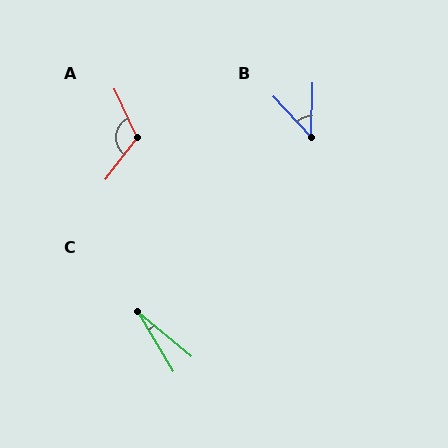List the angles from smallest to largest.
C (19°), B (45°), A (117°).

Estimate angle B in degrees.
Approximately 45 degrees.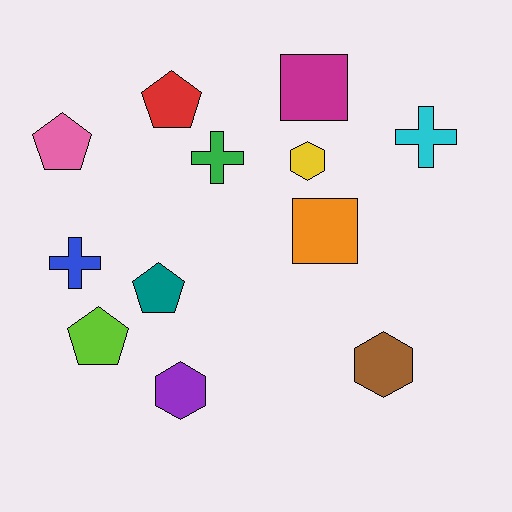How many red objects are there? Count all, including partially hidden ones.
There is 1 red object.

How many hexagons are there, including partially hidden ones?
There are 3 hexagons.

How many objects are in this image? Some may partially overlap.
There are 12 objects.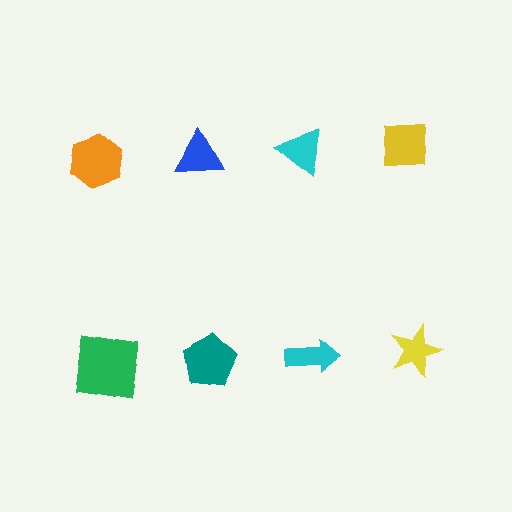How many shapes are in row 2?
4 shapes.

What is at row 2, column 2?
A teal pentagon.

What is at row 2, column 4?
A yellow star.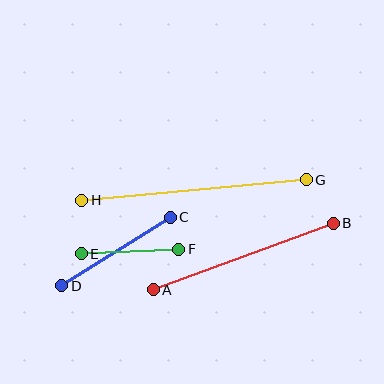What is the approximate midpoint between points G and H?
The midpoint is at approximately (194, 190) pixels.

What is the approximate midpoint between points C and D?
The midpoint is at approximately (116, 251) pixels.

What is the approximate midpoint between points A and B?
The midpoint is at approximately (243, 257) pixels.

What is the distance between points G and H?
The distance is approximately 226 pixels.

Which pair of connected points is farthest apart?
Points G and H are farthest apart.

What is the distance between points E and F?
The distance is approximately 97 pixels.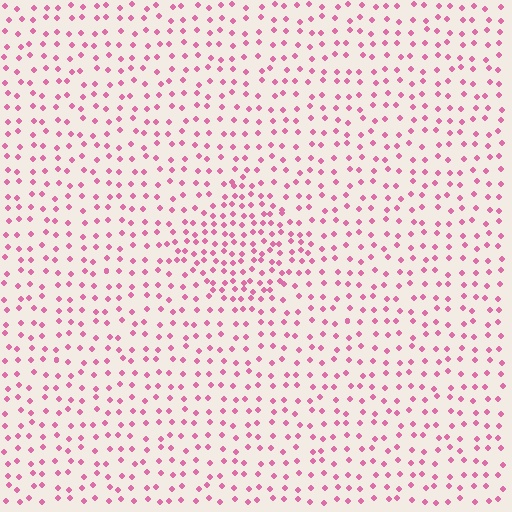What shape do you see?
I see a diamond.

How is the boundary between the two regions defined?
The boundary is defined by a change in element density (approximately 1.8x ratio). All elements are the same color, size, and shape.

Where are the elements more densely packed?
The elements are more densely packed inside the diamond boundary.